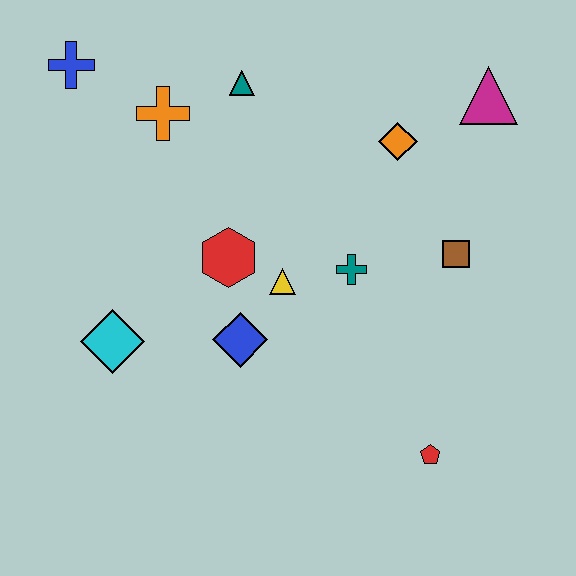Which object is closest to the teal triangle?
The orange cross is closest to the teal triangle.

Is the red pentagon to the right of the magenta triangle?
No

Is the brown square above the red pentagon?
Yes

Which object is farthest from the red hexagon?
The magenta triangle is farthest from the red hexagon.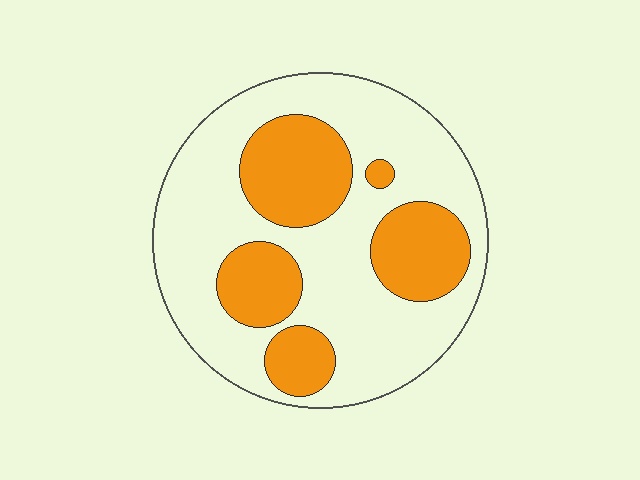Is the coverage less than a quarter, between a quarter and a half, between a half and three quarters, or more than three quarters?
Between a quarter and a half.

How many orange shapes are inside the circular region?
5.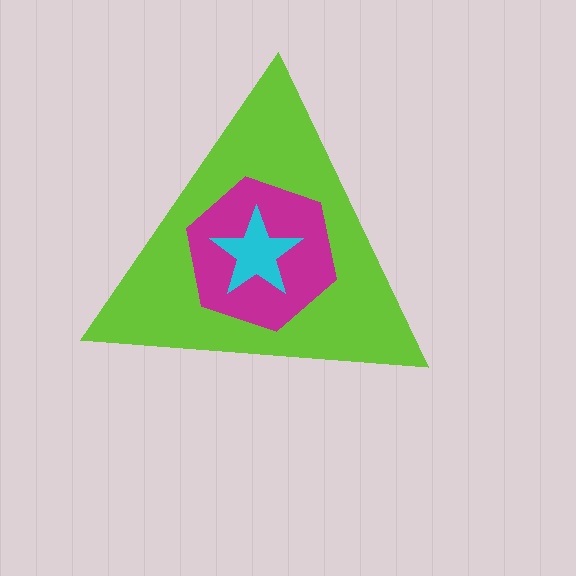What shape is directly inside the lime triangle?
The magenta hexagon.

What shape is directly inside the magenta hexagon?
The cyan star.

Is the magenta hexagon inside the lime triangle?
Yes.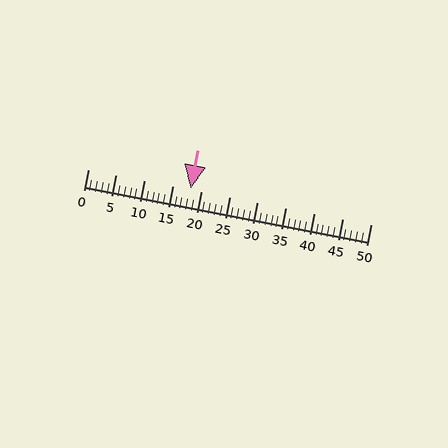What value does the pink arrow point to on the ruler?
The pink arrow points to approximately 18.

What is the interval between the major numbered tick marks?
The major tick marks are spaced 5 units apart.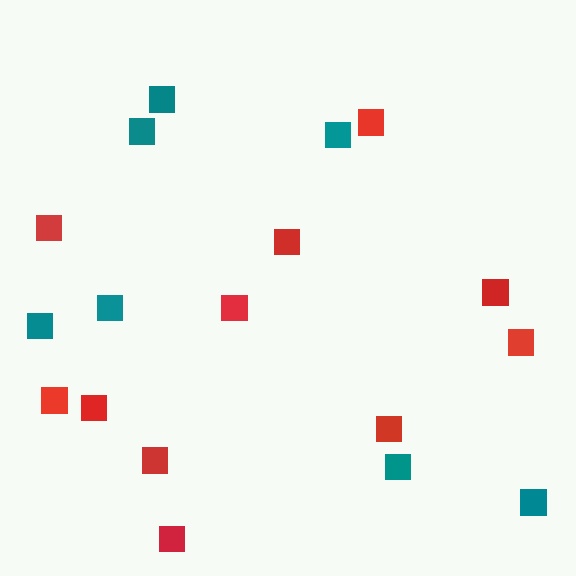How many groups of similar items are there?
There are 2 groups: one group of teal squares (7) and one group of red squares (11).